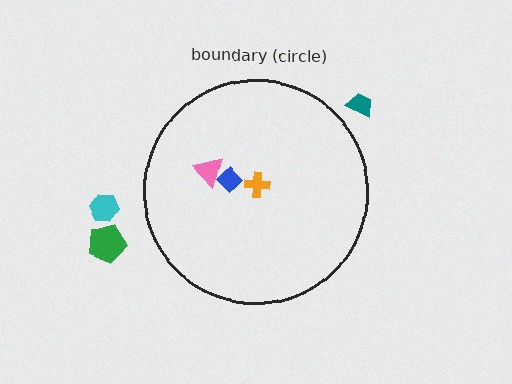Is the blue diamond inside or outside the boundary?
Inside.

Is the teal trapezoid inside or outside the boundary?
Outside.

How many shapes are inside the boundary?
3 inside, 3 outside.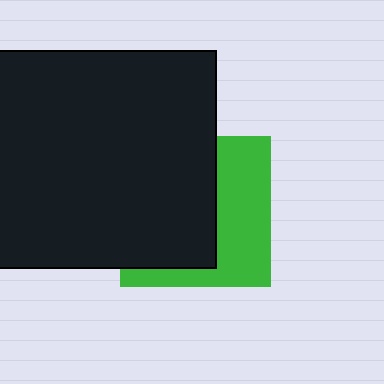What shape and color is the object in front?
The object in front is a black rectangle.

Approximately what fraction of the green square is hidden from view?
Roughly 57% of the green square is hidden behind the black rectangle.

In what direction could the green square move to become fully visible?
The green square could move right. That would shift it out from behind the black rectangle entirely.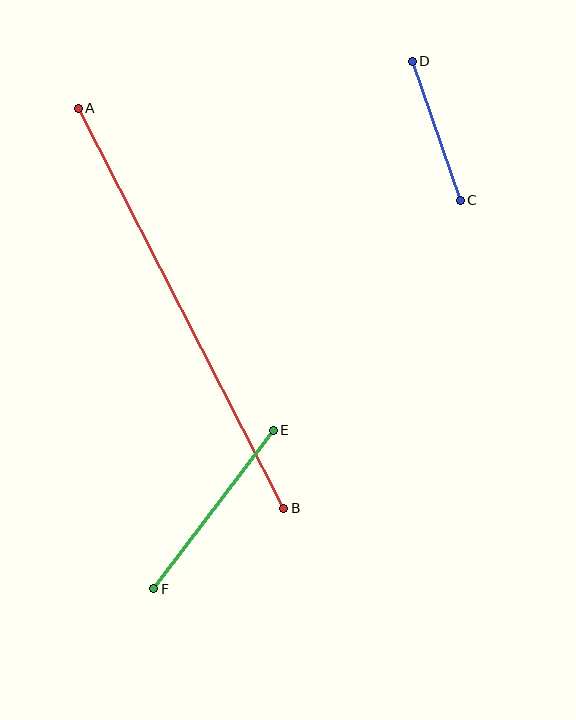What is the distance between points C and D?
The distance is approximately 147 pixels.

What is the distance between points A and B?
The distance is approximately 450 pixels.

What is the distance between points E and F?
The distance is approximately 199 pixels.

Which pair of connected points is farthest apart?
Points A and B are farthest apart.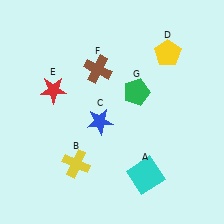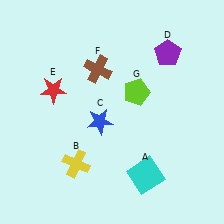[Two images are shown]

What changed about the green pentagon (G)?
In Image 1, G is green. In Image 2, it changed to lime.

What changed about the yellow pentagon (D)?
In Image 1, D is yellow. In Image 2, it changed to purple.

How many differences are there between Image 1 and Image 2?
There are 2 differences between the two images.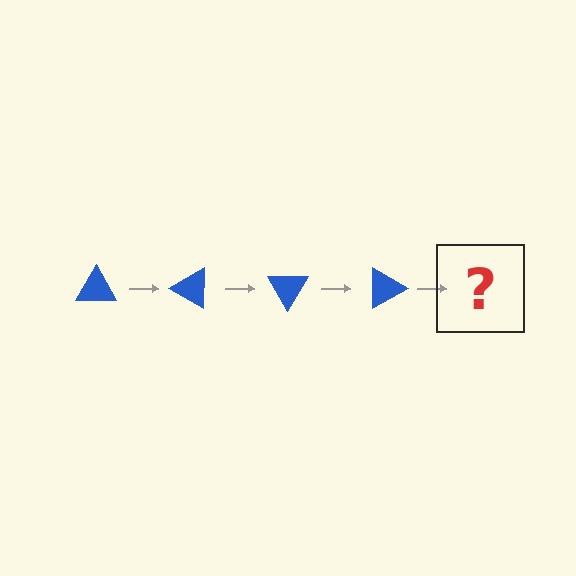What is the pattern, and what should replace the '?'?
The pattern is that the triangle rotates 30 degrees each step. The '?' should be a blue triangle rotated 120 degrees.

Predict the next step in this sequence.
The next step is a blue triangle rotated 120 degrees.